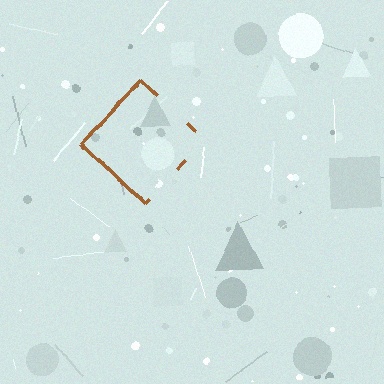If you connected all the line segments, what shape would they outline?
They would outline a diamond.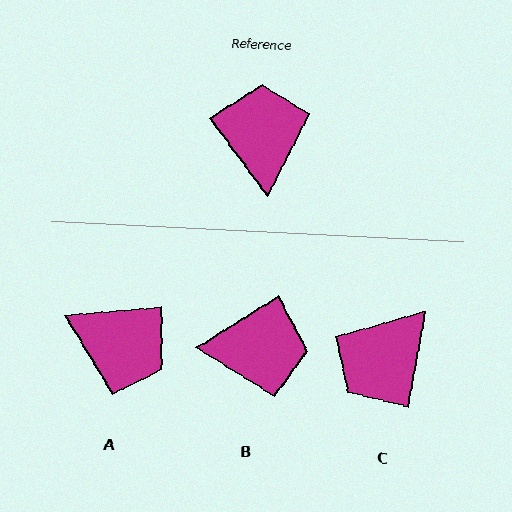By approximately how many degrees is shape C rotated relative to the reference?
Approximately 133 degrees counter-clockwise.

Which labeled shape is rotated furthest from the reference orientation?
C, about 133 degrees away.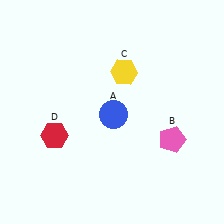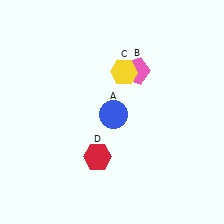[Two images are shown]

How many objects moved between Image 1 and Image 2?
2 objects moved between the two images.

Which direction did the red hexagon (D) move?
The red hexagon (D) moved right.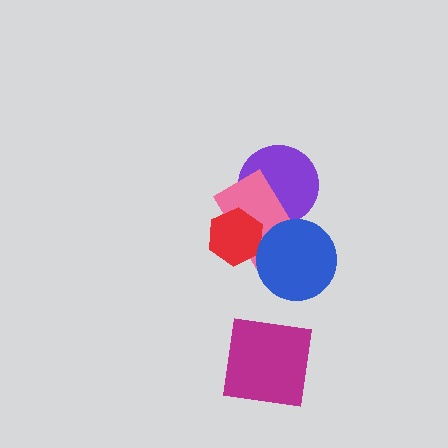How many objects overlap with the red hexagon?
1 object overlaps with the red hexagon.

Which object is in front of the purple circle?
The pink rectangle is in front of the purple circle.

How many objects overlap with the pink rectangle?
3 objects overlap with the pink rectangle.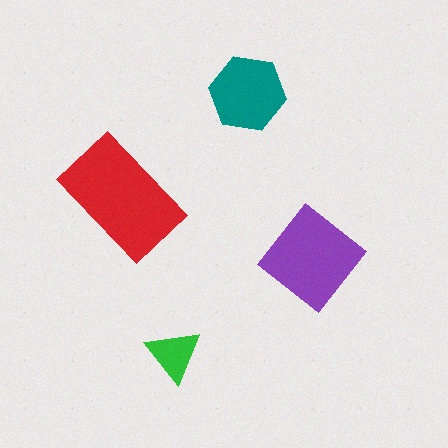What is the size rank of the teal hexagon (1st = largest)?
3rd.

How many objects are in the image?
There are 4 objects in the image.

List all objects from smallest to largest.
The green triangle, the teal hexagon, the purple diamond, the red rectangle.